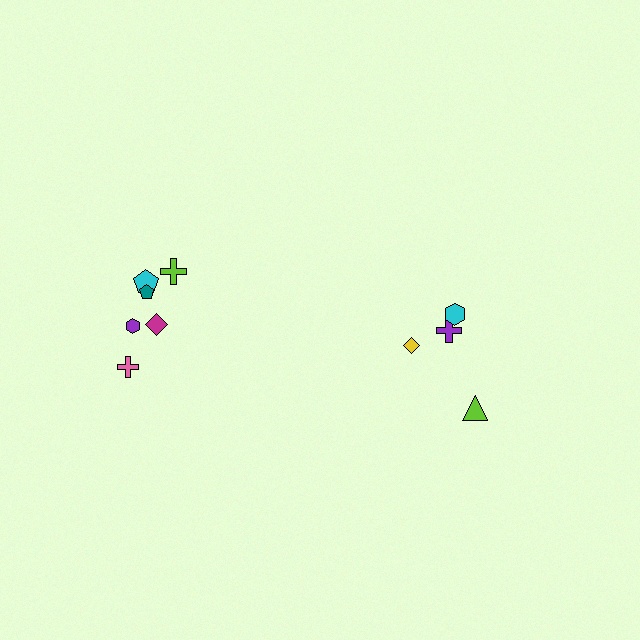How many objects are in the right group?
There are 4 objects.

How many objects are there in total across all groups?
There are 10 objects.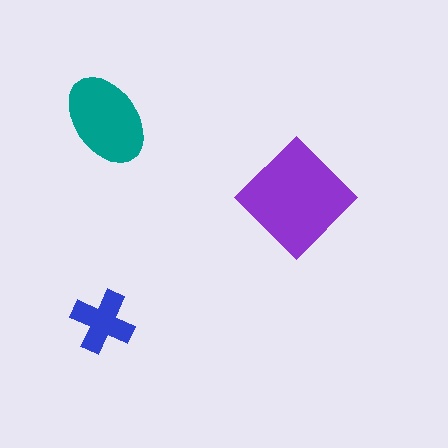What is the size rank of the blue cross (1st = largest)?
3rd.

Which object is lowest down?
The blue cross is bottommost.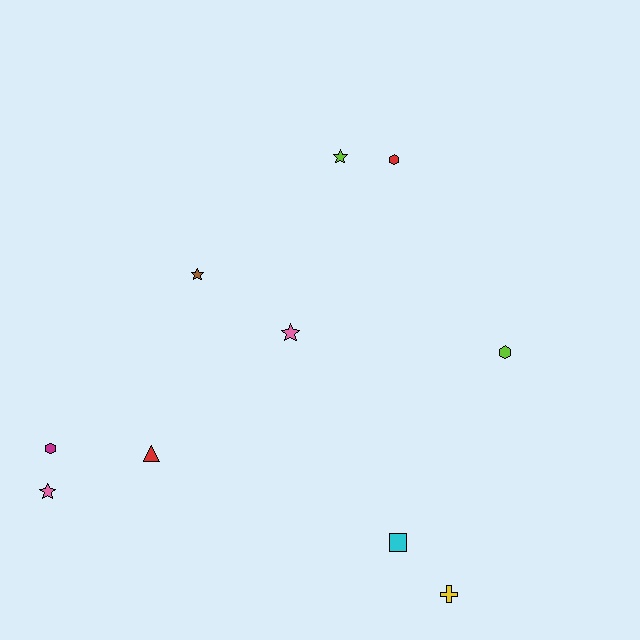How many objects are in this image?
There are 10 objects.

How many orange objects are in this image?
There are no orange objects.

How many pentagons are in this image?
There are no pentagons.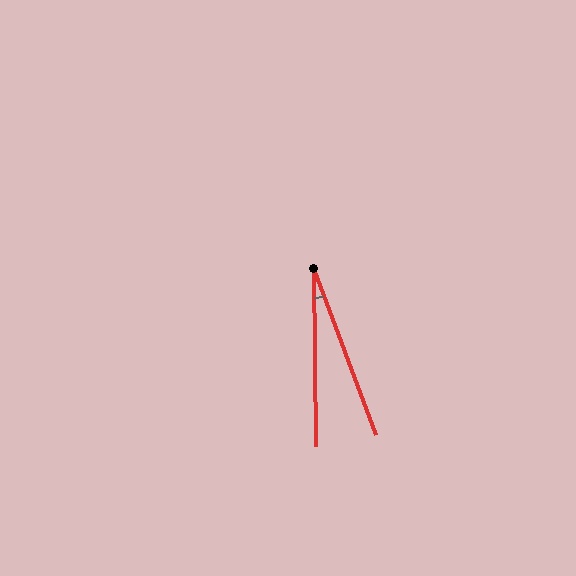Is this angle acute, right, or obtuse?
It is acute.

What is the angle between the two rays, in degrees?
Approximately 20 degrees.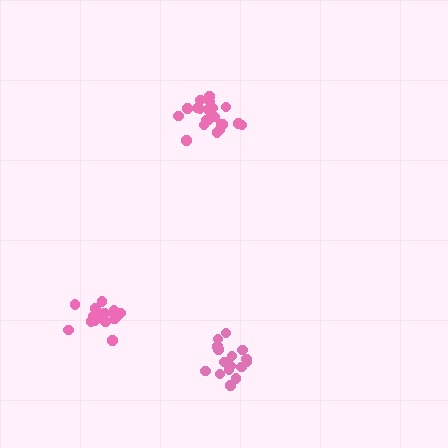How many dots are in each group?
Group 1: 21 dots, Group 2: 17 dots, Group 3: 17 dots (55 total).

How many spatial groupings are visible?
There are 3 spatial groupings.